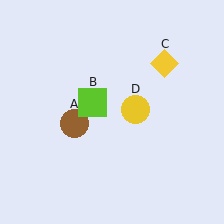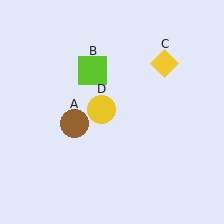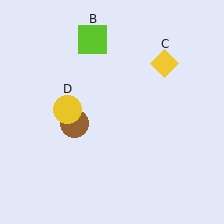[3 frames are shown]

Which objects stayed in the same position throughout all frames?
Brown circle (object A) and yellow diamond (object C) remained stationary.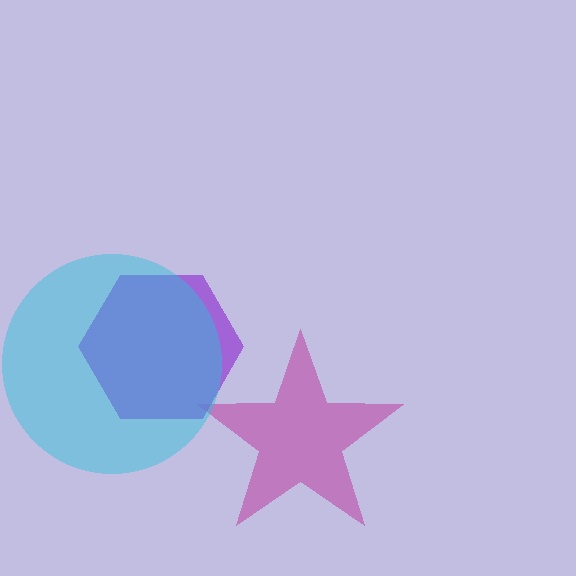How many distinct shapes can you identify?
There are 3 distinct shapes: a magenta star, a purple hexagon, a cyan circle.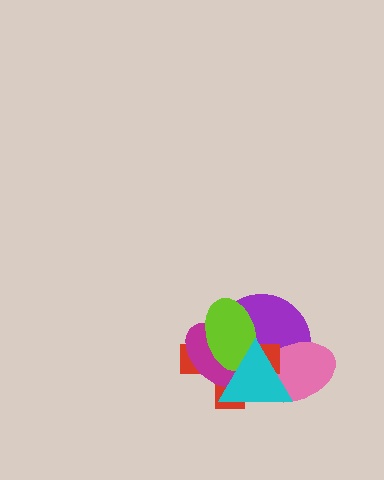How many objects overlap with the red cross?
5 objects overlap with the red cross.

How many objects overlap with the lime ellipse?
4 objects overlap with the lime ellipse.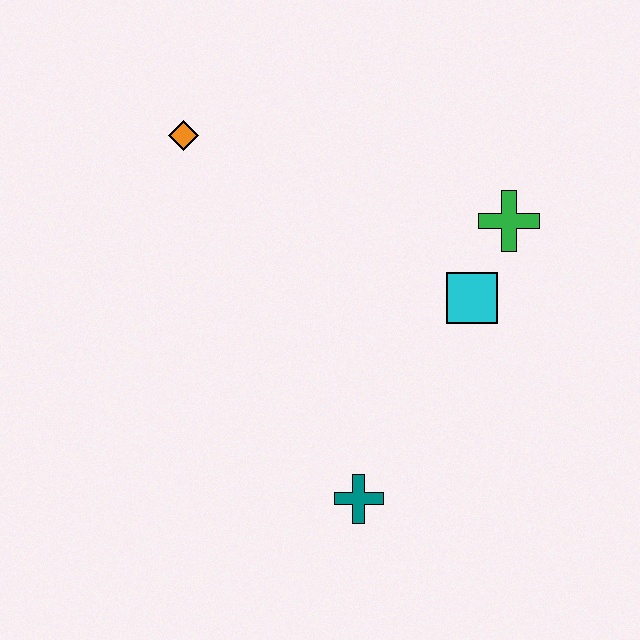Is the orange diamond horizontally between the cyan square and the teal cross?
No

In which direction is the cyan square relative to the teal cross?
The cyan square is above the teal cross.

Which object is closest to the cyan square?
The green cross is closest to the cyan square.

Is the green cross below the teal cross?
No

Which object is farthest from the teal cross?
The orange diamond is farthest from the teal cross.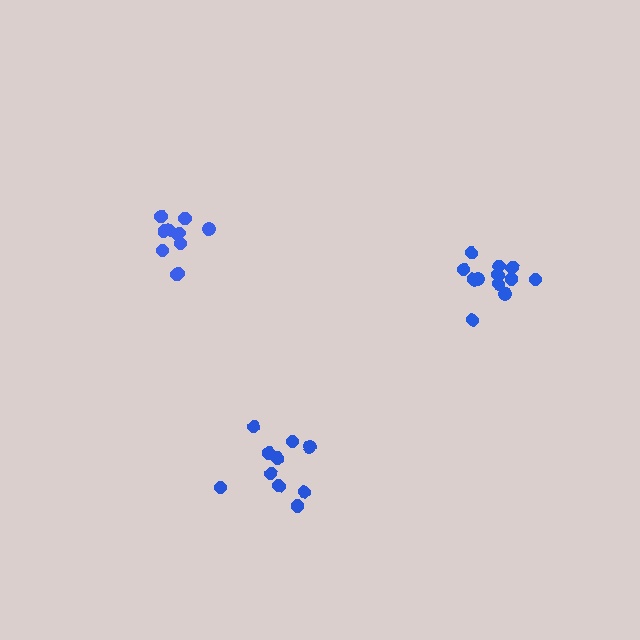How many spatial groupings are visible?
There are 3 spatial groupings.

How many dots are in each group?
Group 1: 10 dots, Group 2: 12 dots, Group 3: 11 dots (33 total).